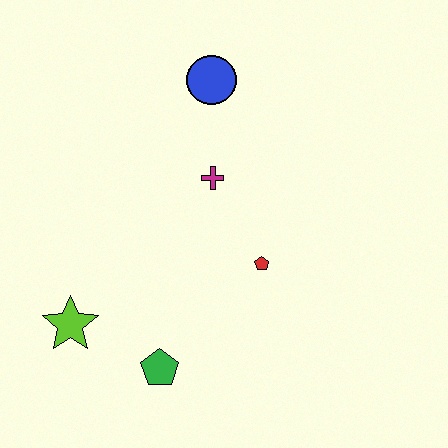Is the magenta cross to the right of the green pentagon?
Yes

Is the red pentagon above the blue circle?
No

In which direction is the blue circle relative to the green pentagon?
The blue circle is above the green pentagon.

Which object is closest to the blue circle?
The magenta cross is closest to the blue circle.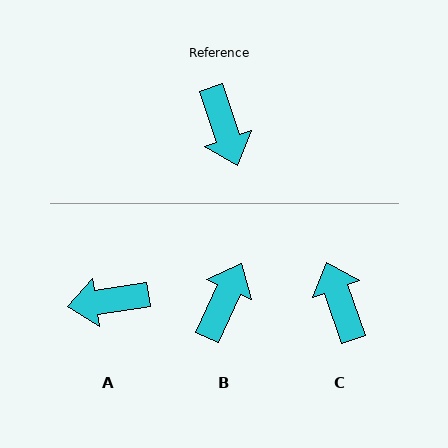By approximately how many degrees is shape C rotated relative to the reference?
Approximately 180 degrees clockwise.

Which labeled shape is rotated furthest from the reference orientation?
C, about 180 degrees away.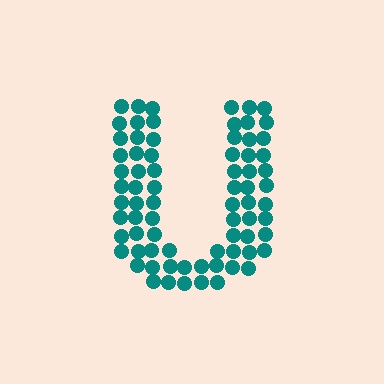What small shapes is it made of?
It is made of small circles.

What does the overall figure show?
The overall figure shows the letter U.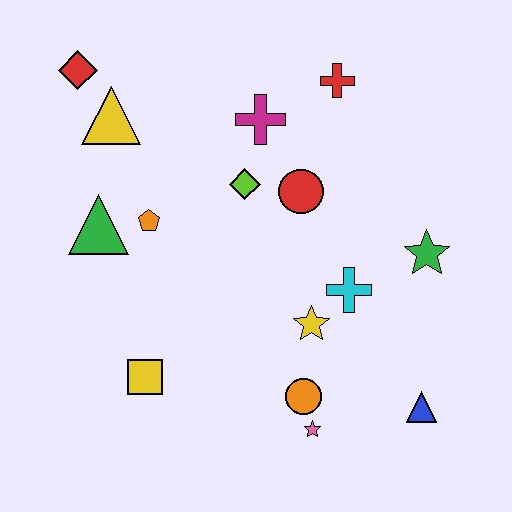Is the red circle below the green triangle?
No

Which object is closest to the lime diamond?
The red circle is closest to the lime diamond.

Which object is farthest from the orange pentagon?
The blue triangle is farthest from the orange pentagon.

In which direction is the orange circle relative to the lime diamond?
The orange circle is below the lime diamond.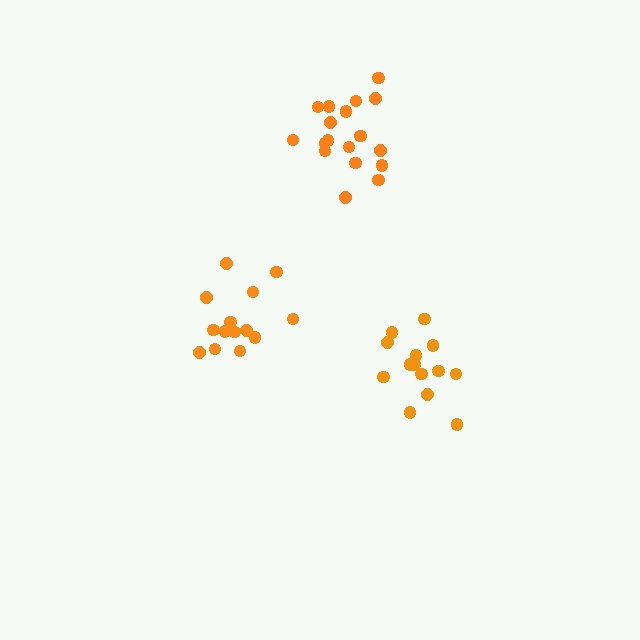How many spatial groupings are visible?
There are 3 spatial groupings.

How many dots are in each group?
Group 1: 14 dots, Group 2: 18 dots, Group 3: 14 dots (46 total).